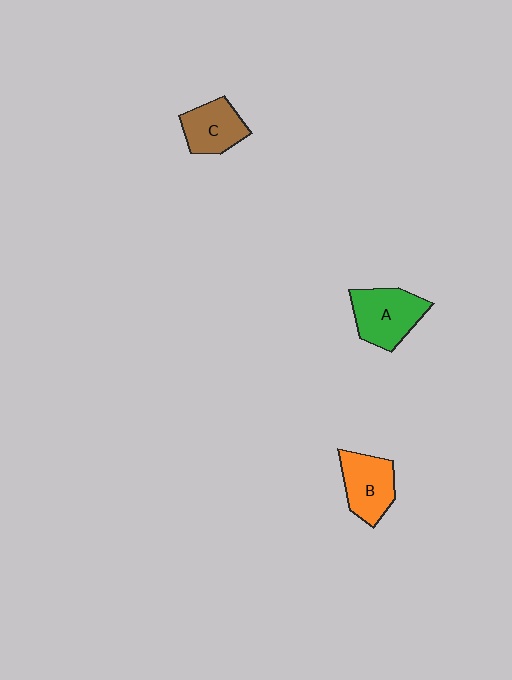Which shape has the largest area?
Shape A (green).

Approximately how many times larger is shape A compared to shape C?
Approximately 1.3 times.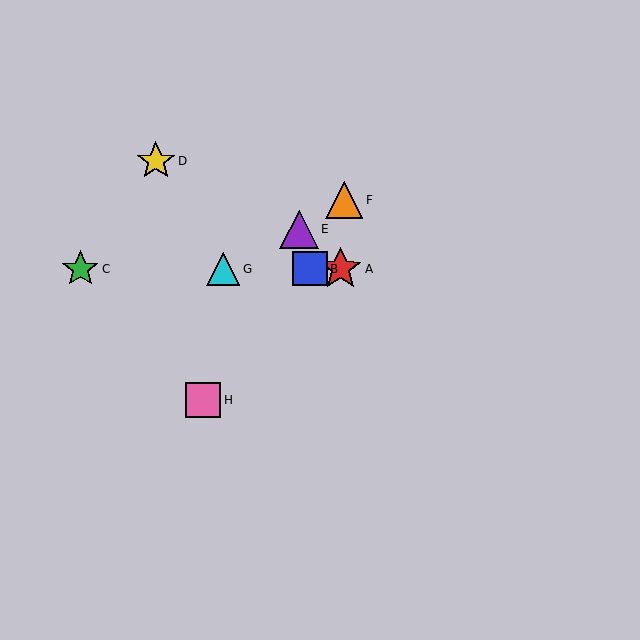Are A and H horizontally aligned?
No, A is at y≈269 and H is at y≈400.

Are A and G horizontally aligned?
Yes, both are at y≈269.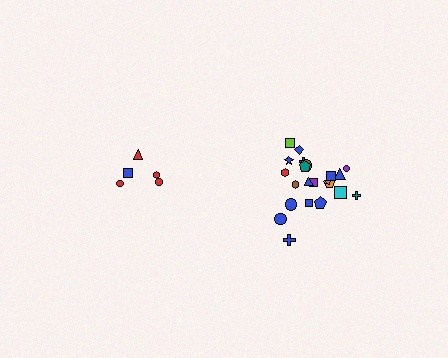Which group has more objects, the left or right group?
The right group.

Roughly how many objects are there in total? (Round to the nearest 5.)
Roughly 25 objects in total.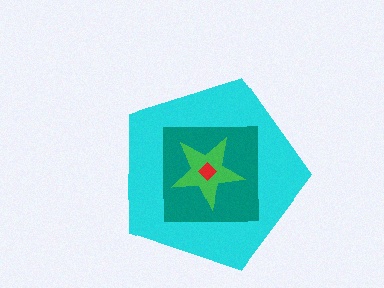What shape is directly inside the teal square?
The green star.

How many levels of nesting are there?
4.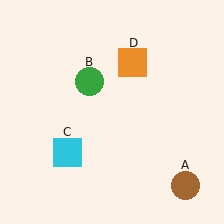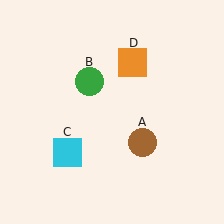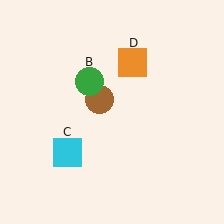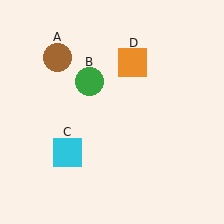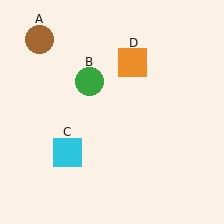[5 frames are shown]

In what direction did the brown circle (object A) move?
The brown circle (object A) moved up and to the left.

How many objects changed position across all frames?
1 object changed position: brown circle (object A).